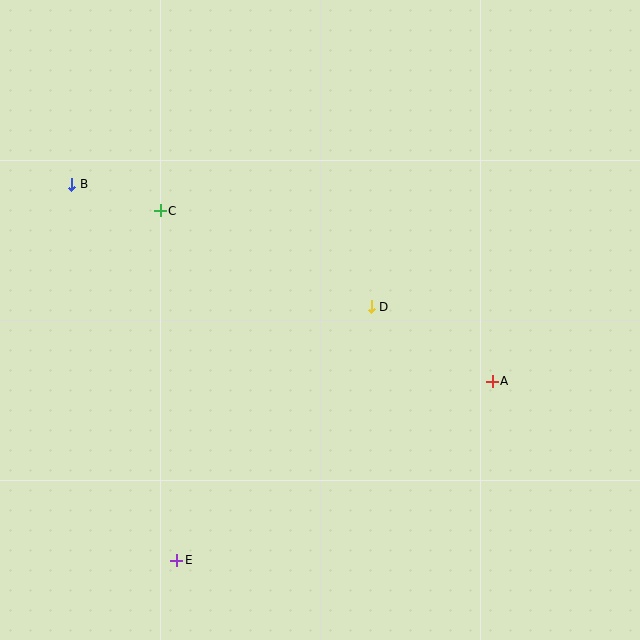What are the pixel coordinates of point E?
Point E is at (177, 560).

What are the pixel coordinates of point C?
Point C is at (160, 211).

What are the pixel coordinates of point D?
Point D is at (371, 307).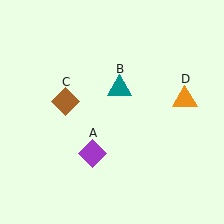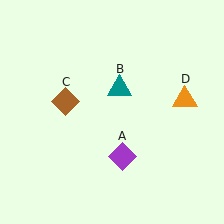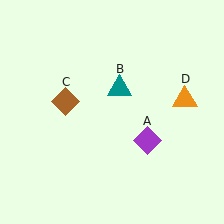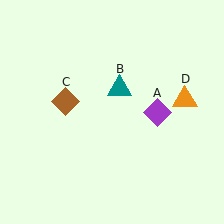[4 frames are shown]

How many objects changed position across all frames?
1 object changed position: purple diamond (object A).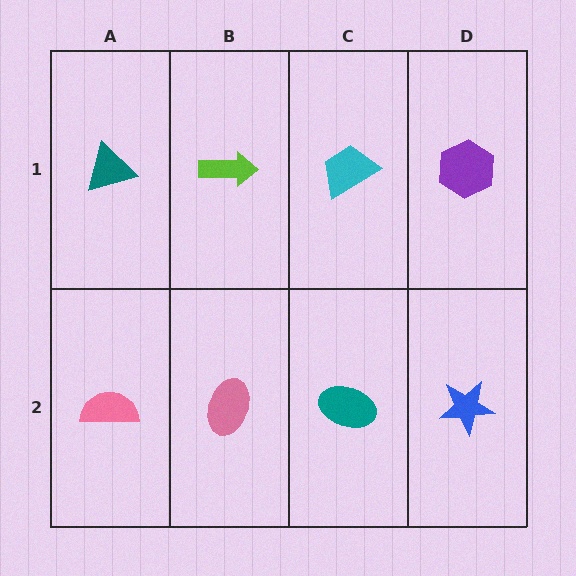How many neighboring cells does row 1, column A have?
2.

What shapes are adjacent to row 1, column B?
A pink ellipse (row 2, column B), a teal triangle (row 1, column A), a cyan trapezoid (row 1, column C).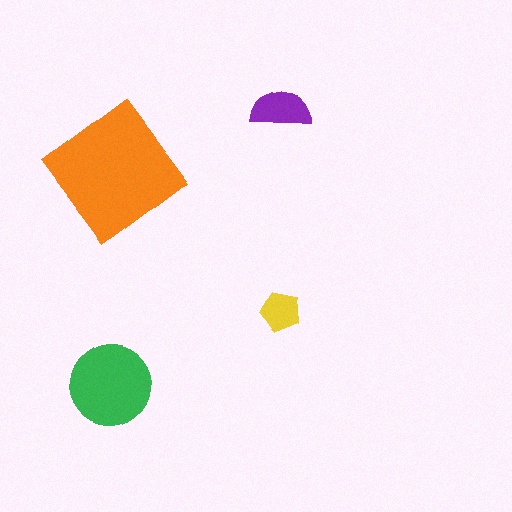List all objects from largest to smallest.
The orange diamond, the green circle, the purple semicircle, the yellow pentagon.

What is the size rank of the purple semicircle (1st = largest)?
3rd.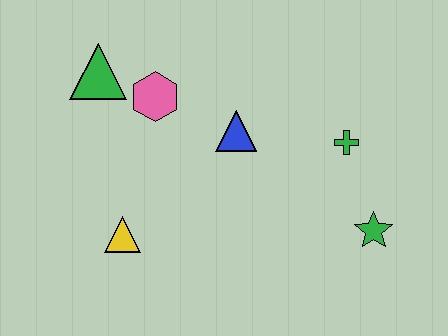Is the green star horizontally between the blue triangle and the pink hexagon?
No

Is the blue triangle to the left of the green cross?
Yes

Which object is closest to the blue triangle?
The pink hexagon is closest to the blue triangle.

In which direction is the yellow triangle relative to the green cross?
The yellow triangle is to the left of the green cross.